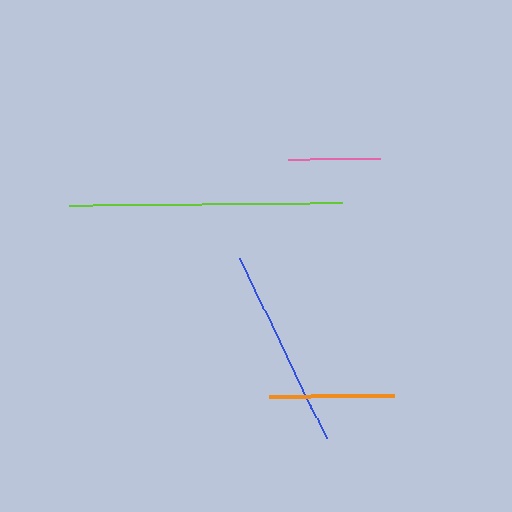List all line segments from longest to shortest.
From longest to shortest: lime, blue, orange, pink.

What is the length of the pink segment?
The pink segment is approximately 92 pixels long.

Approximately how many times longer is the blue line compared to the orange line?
The blue line is approximately 1.6 times the length of the orange line.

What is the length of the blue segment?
The blue segment is approximately 199 pixels long.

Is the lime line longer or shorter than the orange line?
The lime line is longer than the orange line.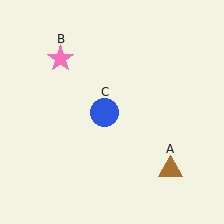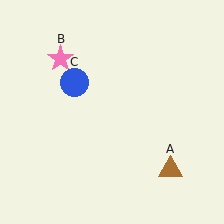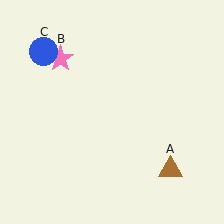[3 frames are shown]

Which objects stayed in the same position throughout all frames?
Brown triangle (object A) and pink star (object B) remained stationary.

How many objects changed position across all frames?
1 object changed position: blue circle (object C).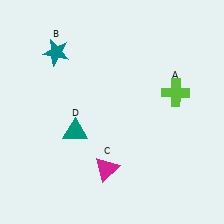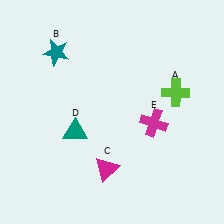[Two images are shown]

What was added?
A magenta cross (E) was added in Image 2.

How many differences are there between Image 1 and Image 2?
There is 1 difference between the two images.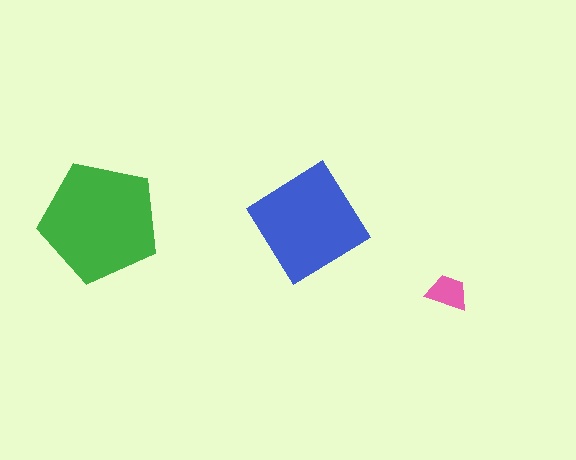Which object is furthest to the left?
The green pentagon is leftmost.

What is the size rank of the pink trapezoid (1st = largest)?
3rd.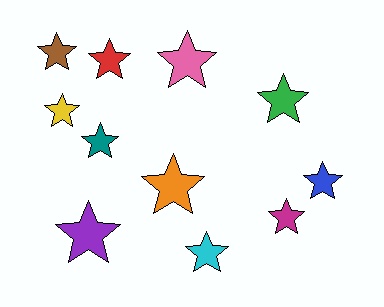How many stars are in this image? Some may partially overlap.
There are 11 stars.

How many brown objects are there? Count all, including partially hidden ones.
There is 1 brown object.